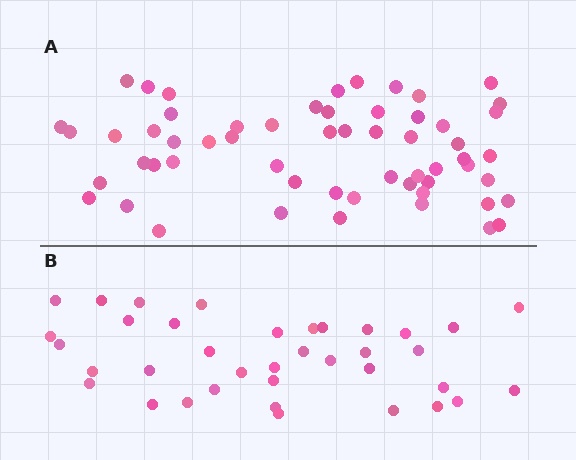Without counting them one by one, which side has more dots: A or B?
Region A (the top region) has more dots.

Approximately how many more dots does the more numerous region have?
Region A has approximately 20 more dots than region B.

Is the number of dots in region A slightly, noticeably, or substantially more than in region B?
Region A has substantially more. The ratio is roughly 1.6 to 1.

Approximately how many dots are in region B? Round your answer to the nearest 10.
About 40 dots. (The exact count is 37, which rounds to 40.)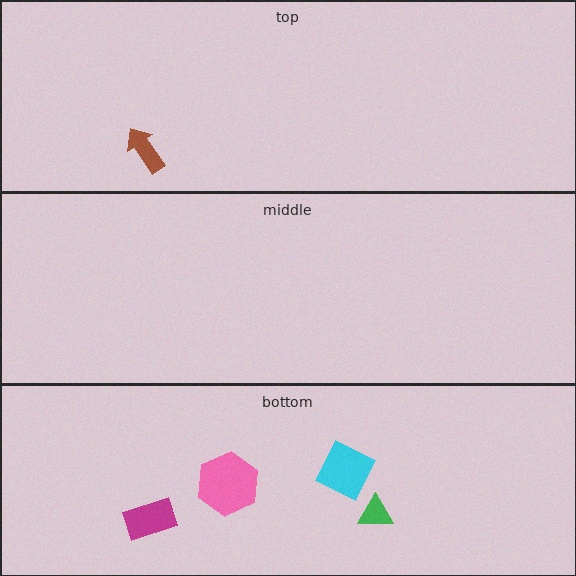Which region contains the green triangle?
The bottom region.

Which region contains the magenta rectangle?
The bottom region.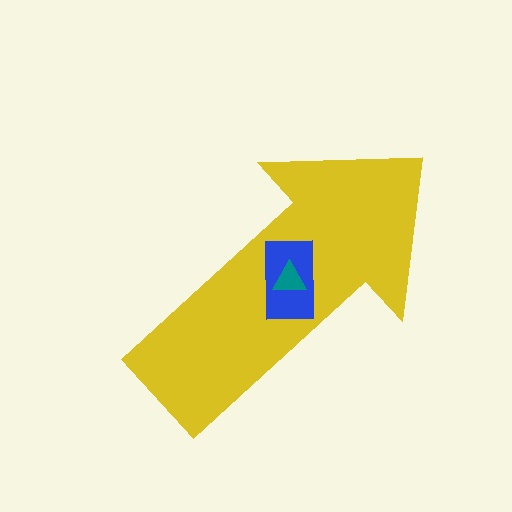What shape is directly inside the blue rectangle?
The teal triangle.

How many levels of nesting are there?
3.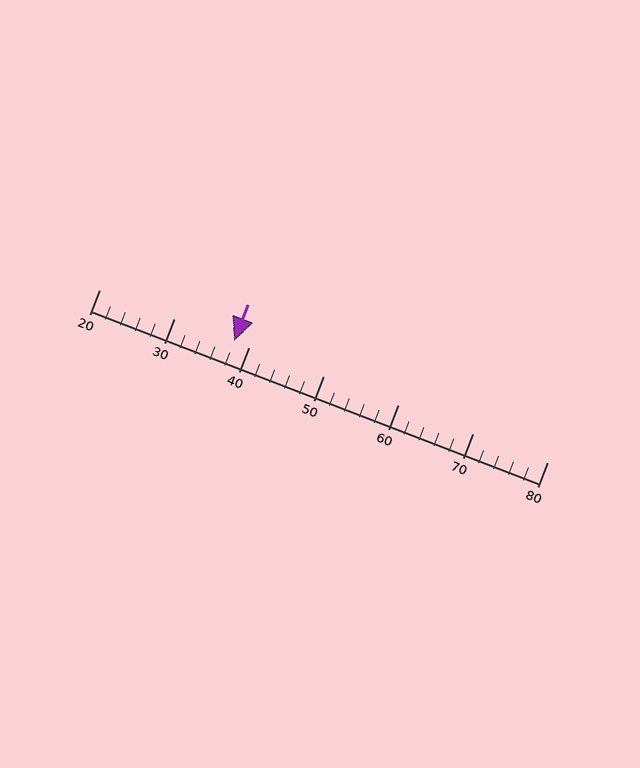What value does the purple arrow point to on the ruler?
The purple arrow points to approximately 38.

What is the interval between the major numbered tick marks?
The major tick marks are spaced 10 units apart.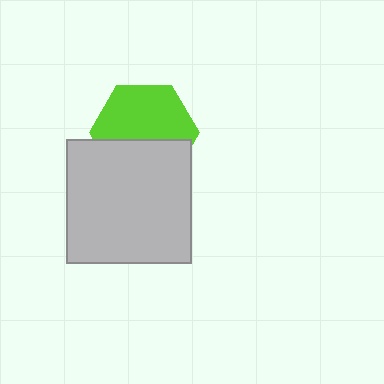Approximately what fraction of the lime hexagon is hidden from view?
Roughly 41% of the lime hexagon is hidden behind the light gray square.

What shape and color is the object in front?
The object in front is a light gray square.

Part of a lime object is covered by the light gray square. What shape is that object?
It is a hexagon.